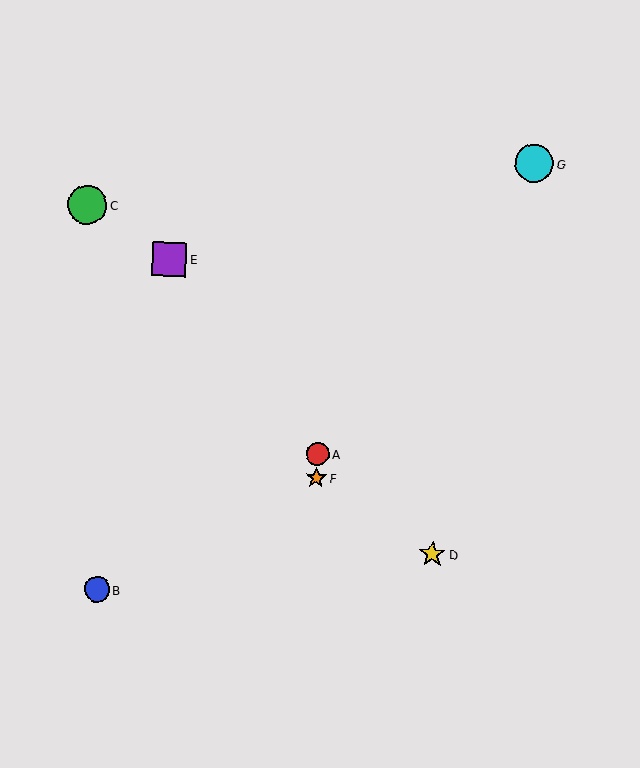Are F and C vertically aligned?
No, F is at x≈316 and C is at x≈87.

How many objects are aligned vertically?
2 objects (A, F) are aligned vertically.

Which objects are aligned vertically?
Objects A, F are aligned vertically.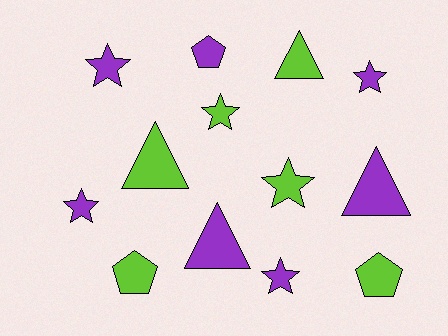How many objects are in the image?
There are 13 objects.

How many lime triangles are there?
There are 2 lime triangles.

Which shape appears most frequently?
Star, with 6 objects.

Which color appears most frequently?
Purple, with 7 objects.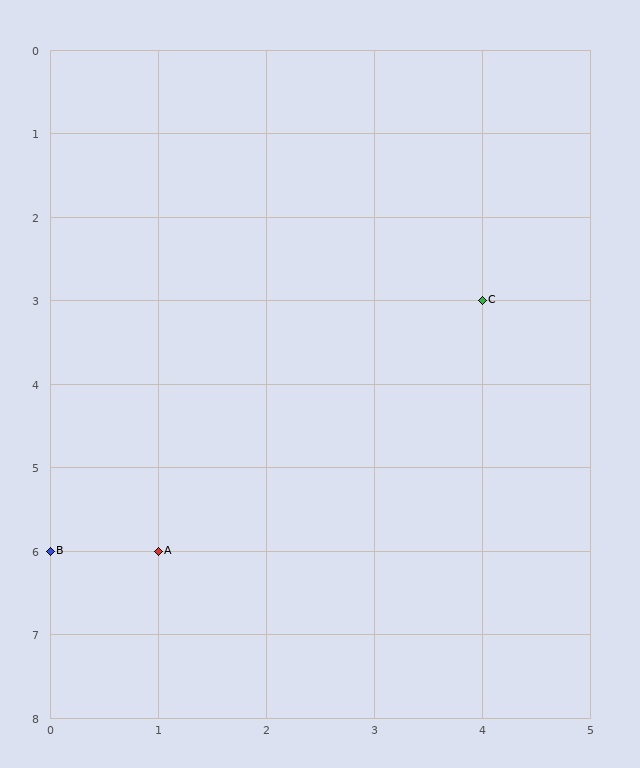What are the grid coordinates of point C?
Point C is at grid coordinates (4, 3).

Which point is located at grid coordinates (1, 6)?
Point A is at (1, 6).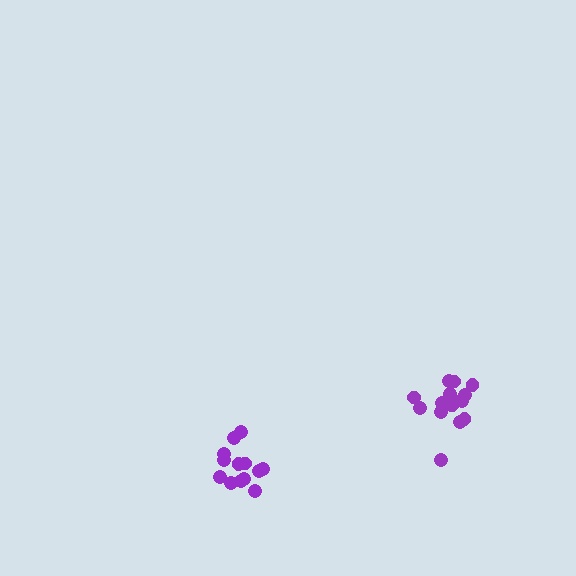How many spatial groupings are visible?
There are 2 spatial groupings.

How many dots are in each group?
Group 1: 13 dots, Group 2: 15 dots (28 total).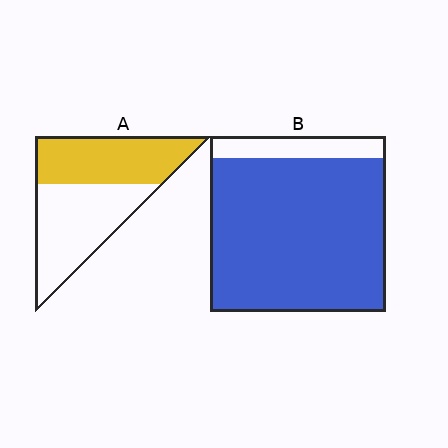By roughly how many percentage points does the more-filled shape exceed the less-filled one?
By roughly 40 percentage points (B over A).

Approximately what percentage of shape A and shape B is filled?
A is approximately 45% and B is approximately 90%.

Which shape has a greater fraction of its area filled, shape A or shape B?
Shape B.